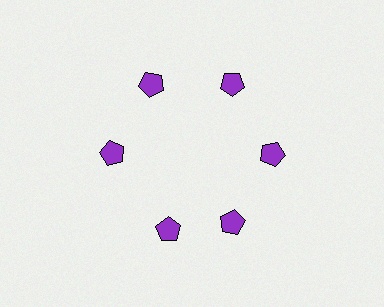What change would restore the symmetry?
The symmetry would be restored by rotating it back into even spacing with its neighbors so that all 6 pentagons sit at equal angles and equal distance from the center.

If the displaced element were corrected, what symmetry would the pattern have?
It would have 6-fold rotational symmetry — the pattern would map onto itself every 60 degrees.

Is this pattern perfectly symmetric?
No. The 6 purple pentagons are arranged in a ring, but one element near the 7 o'clock position is rotated out of alignment along the ring, breaking the 6-fold rotational symmetry.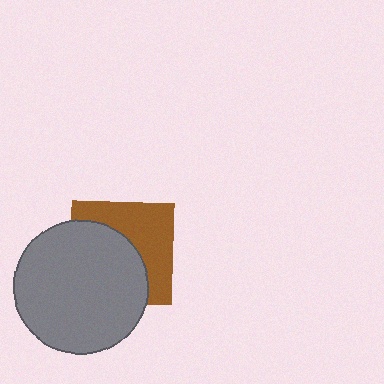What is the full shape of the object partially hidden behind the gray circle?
The partially hidden object is a brown square.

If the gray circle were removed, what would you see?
You would see the complete brown square.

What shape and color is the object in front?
The object in front is a gray circle.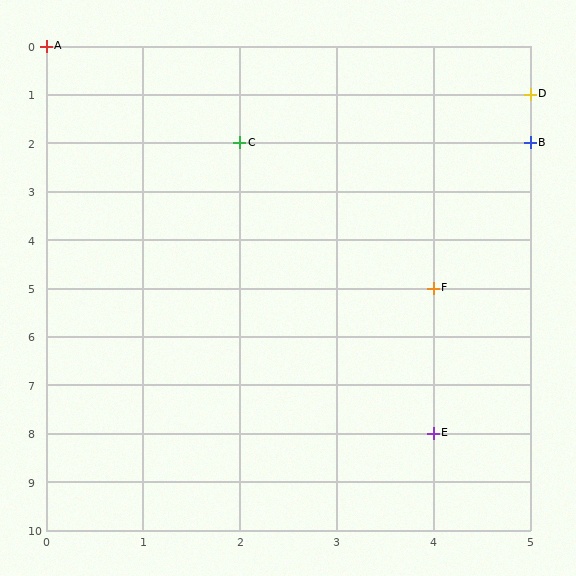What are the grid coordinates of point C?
Point C is at grid coordinates (2, 2).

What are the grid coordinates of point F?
Point F is at grid coordinates (4, 5).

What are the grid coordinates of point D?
Point D is at grid coordinates (5, 1).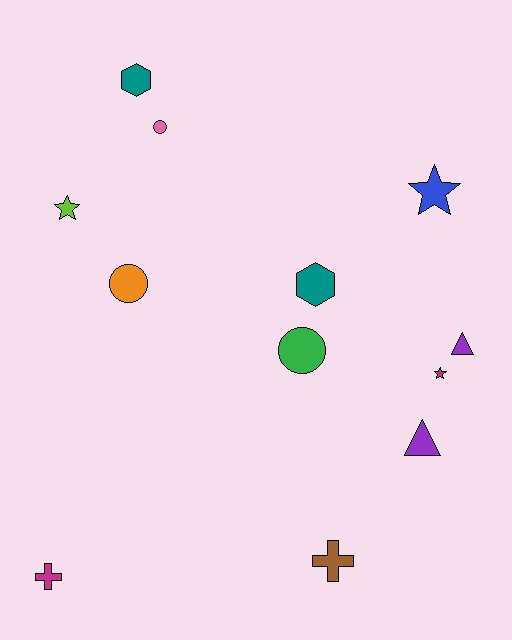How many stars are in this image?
There are 3 stars.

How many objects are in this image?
There are 12 objects.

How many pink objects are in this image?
There is 1 pink object.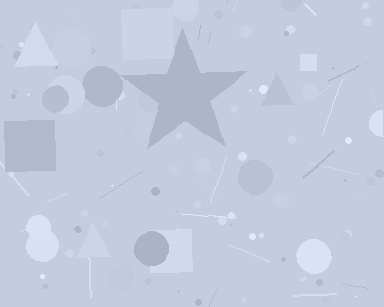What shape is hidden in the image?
A star is hidden in the image.